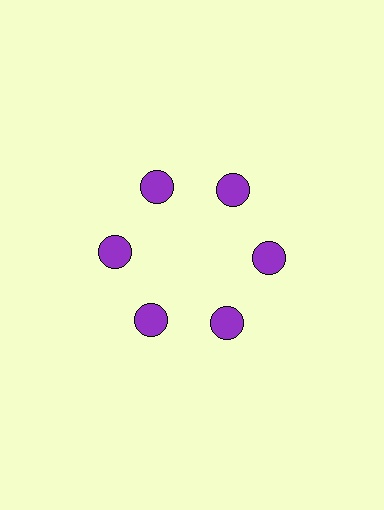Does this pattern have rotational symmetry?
Yes, this pattern has 6-fold rotational symmetry. It looks the same after rotating 60 degrees around the center.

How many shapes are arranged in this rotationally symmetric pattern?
There are 6 shapes, arranged in 6 groups of 1.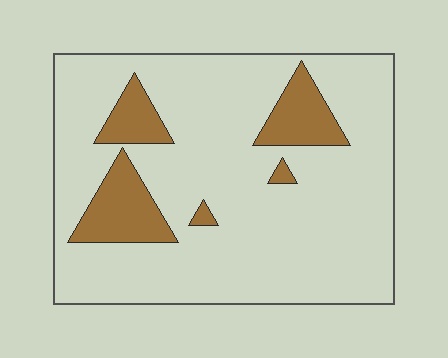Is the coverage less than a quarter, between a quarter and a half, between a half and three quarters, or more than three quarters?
Less than a quarter.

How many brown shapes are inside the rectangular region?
5.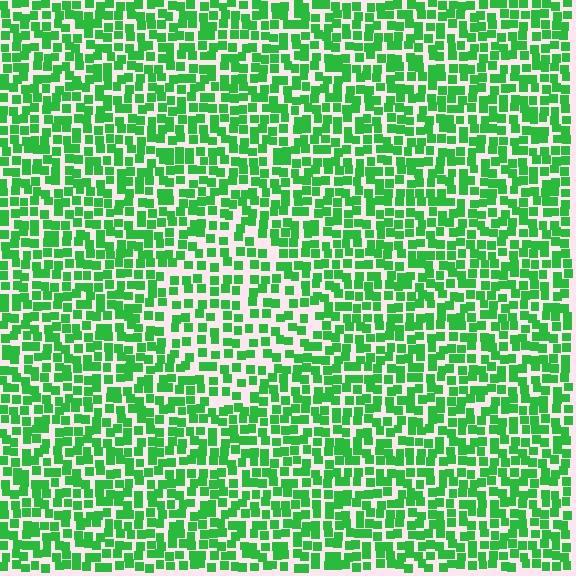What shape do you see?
I see a diamond.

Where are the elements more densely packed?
The elements are more densely packed outside the diamond boundary.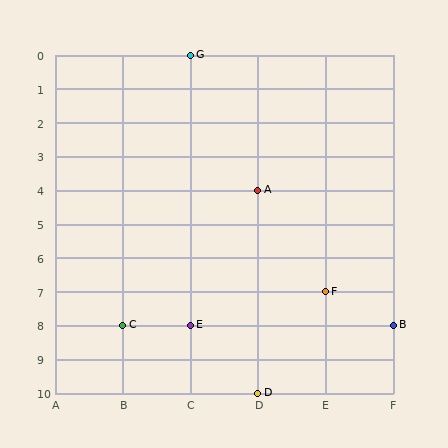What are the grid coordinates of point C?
Point C is at grid coordinates (B, 8).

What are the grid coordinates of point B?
Point B is at grid coordinates (F, 8).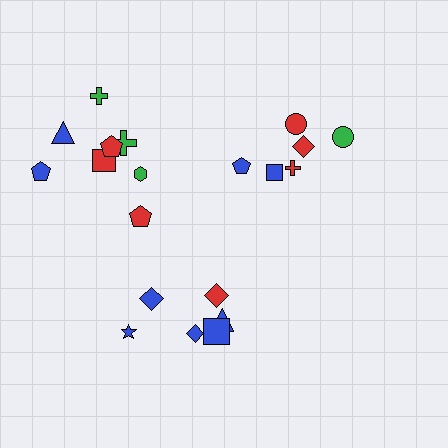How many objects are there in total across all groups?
There are 20 objects.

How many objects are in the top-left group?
There are 8 objects.